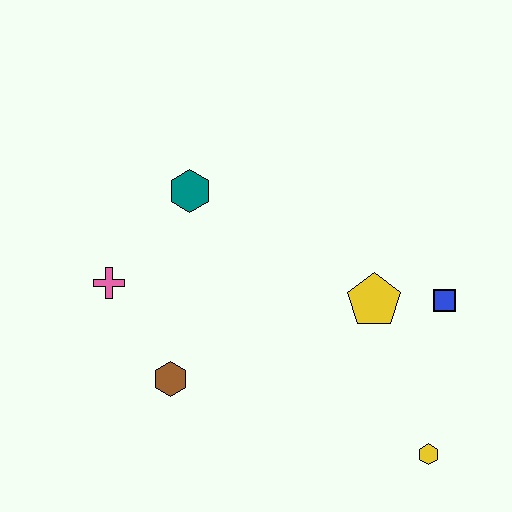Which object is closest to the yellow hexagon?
The blue square is closest to the yellow hexagon.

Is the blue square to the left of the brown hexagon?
No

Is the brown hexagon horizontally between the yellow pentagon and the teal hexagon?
No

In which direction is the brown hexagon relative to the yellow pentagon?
The brown hexagon is to the left of the yellow pentagon.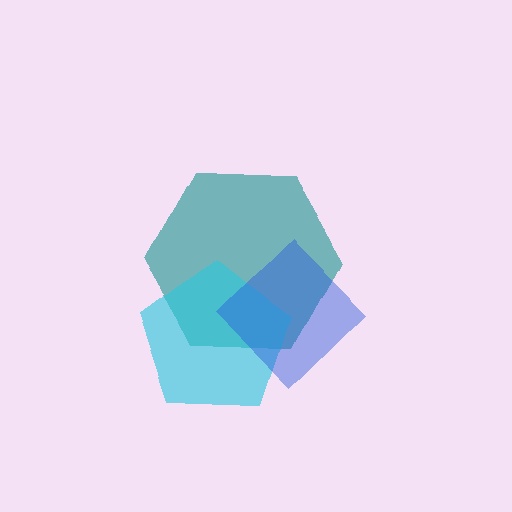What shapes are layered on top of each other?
The layered shapes are: a teal hexagon, a cyan pentagon, a blue diamond.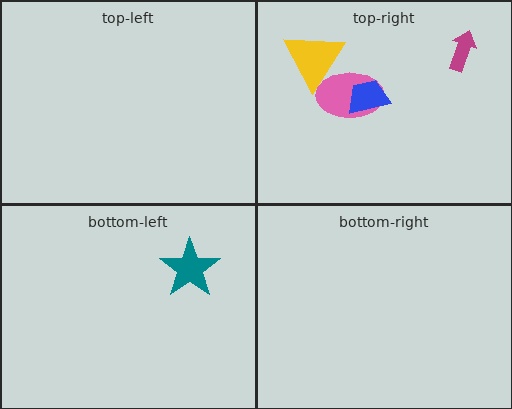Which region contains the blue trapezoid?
The top-right region.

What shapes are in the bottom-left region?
The teal star.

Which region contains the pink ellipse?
The top-right region.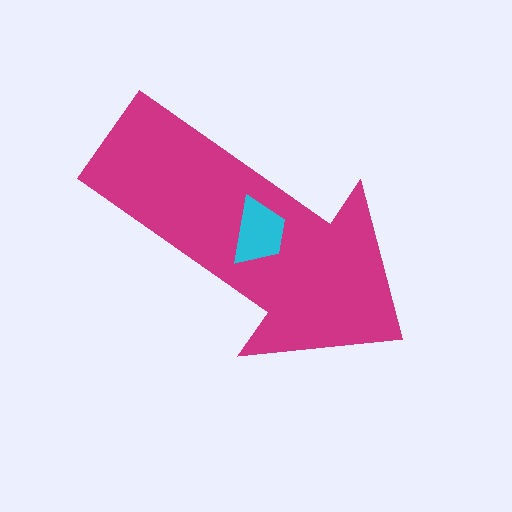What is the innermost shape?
The cyan trapezoid.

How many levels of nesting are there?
2.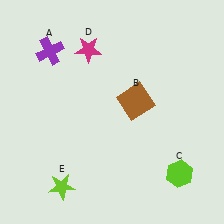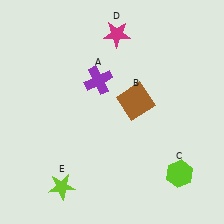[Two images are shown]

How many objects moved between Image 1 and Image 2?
2 objects moved between the two images.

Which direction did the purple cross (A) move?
The purple cross (A) moved right.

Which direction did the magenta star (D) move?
The magenta star (D) moved right.